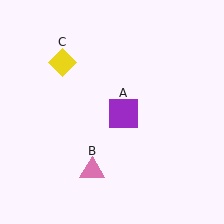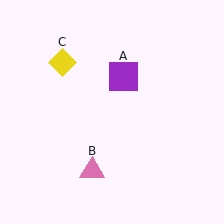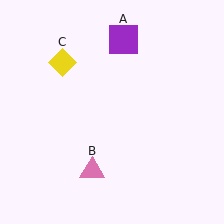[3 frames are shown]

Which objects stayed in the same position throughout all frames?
Pink triangle (object B) and yellow diamond (object C) remained stationary.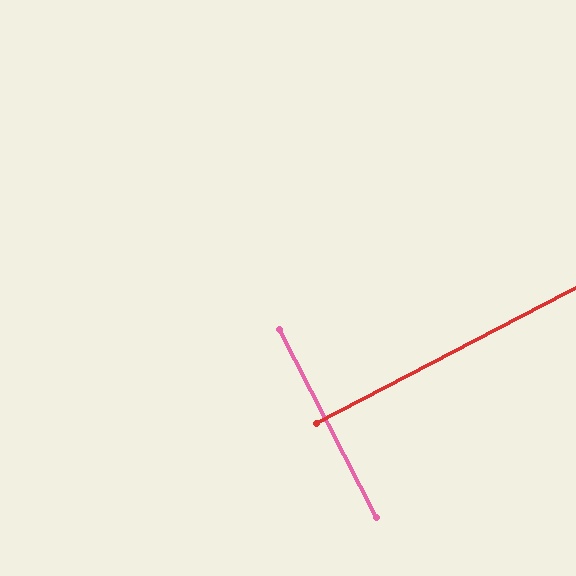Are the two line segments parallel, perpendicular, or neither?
Perpendicular — they meet at approximately 90°.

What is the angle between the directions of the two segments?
Approximately 90 degrees.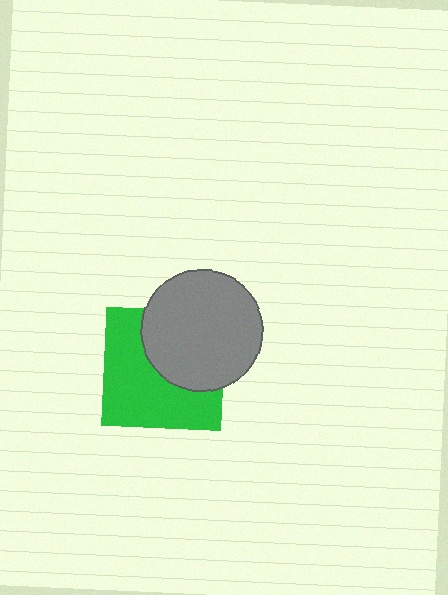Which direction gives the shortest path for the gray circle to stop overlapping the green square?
Moving toward the upper-right gives the shortest separation.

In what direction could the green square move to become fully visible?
The green square could move toward the lower-left. That would shift it out from behind the gray circle entirely.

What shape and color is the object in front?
The object in front is a gray circle.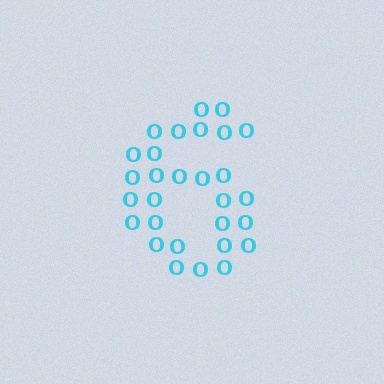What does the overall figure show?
The overall figure shows the digit 6.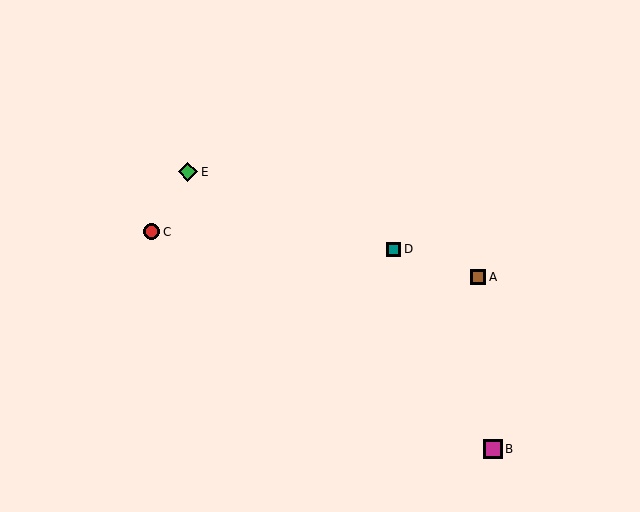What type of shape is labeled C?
Shape C is a red circle.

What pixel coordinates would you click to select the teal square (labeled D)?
Click at (394, 249) to select the teal square D.